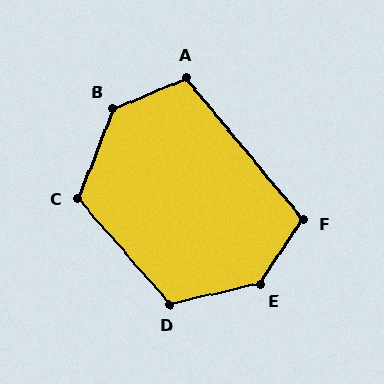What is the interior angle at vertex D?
Approximately 118 degrees (obtuse).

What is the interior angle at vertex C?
Approximately 117 degrees (obtuse).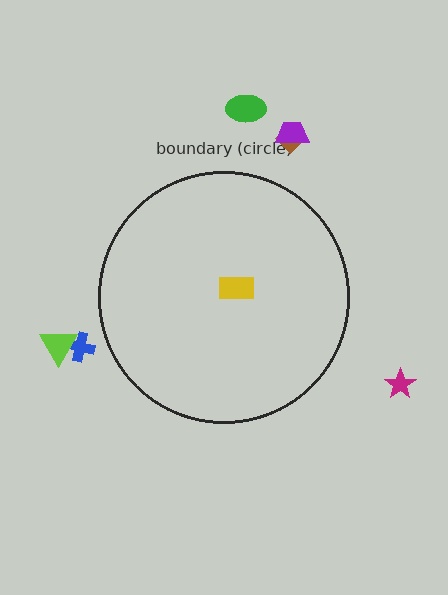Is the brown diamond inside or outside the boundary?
Outside.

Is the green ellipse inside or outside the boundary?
Outside.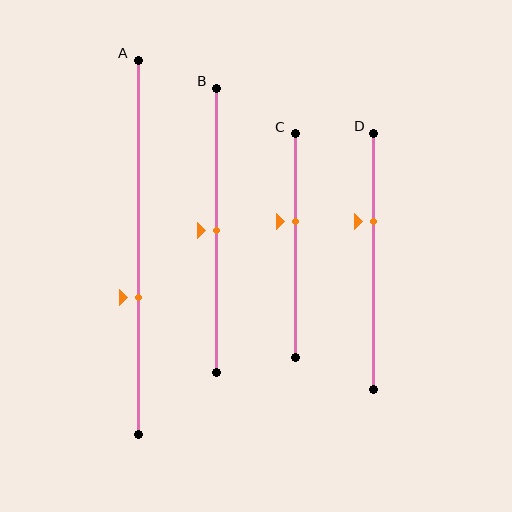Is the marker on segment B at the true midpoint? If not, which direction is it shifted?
Yes, the marker on segment B is at the true midpoint.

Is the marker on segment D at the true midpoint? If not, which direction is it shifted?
No, the marker on segment D is shifted upward by about 16% of the segment length.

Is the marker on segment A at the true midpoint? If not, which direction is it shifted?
No, the marker on segment A is shifted downward by about 13% of the segment length.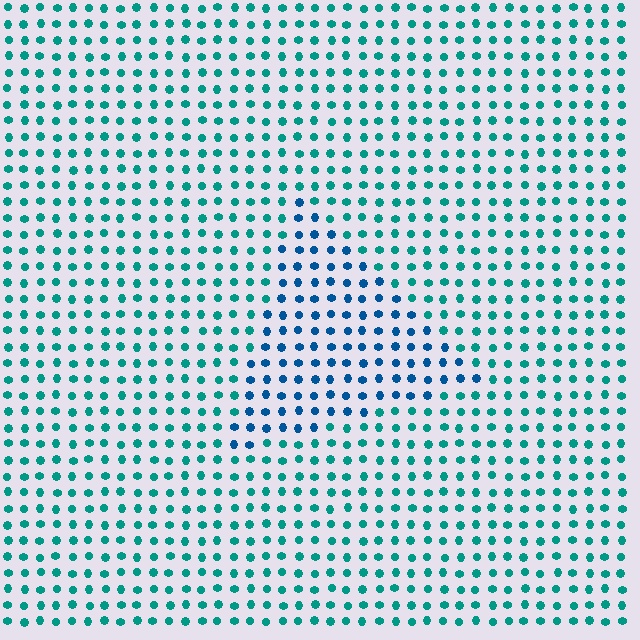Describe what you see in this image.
The image is filled with small teal elements in a uniform arrangement. A triangle-shaped region is visible where the elements are tinted to a slightly different hue, forming a subtle color boundary.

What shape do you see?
I see a triangle.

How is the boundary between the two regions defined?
The boundary is defined purely by a slight shift in hue (about 34 degrees). Spacing, size, and orientation are identical on both sides.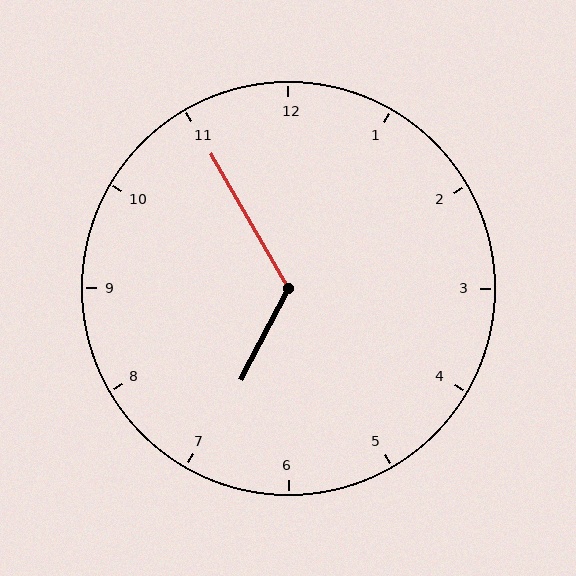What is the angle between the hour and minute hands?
Approximately 122 degrees.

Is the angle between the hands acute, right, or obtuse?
It is obtuse.